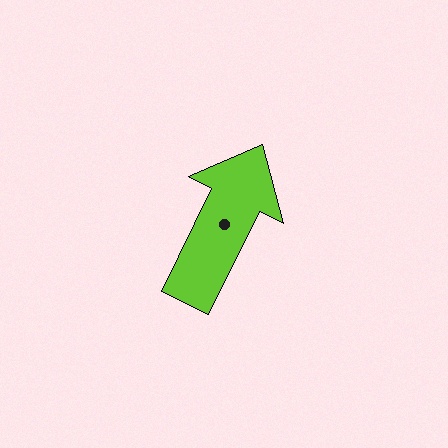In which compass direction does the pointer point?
Northeast.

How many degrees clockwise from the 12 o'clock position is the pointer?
Approximately 26 degrees.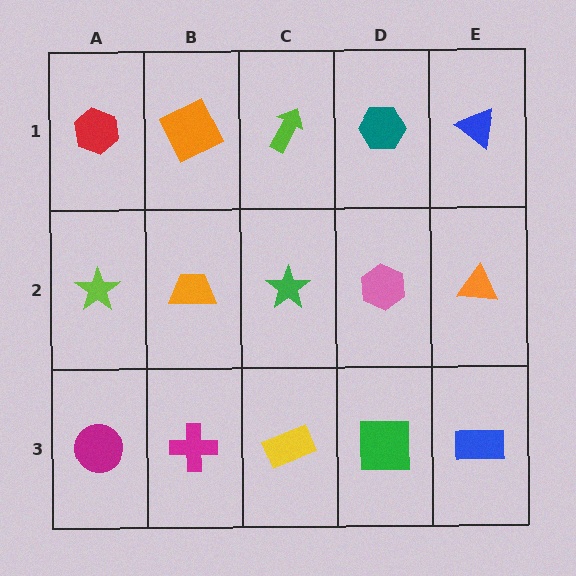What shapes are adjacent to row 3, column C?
A green star (row 2, column C), a magenta cross (row 3, column B), a green square (row 3, column D).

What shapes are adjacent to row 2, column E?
A blue triangle (row 1, column E), a blue rectangle (row 3, column E), a pink hexagon (row 2, column D).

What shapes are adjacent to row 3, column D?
A pink hexagon (row 2, column D), a yellow rectangle (row 3, column C), a blue rectangle (row 3, column E).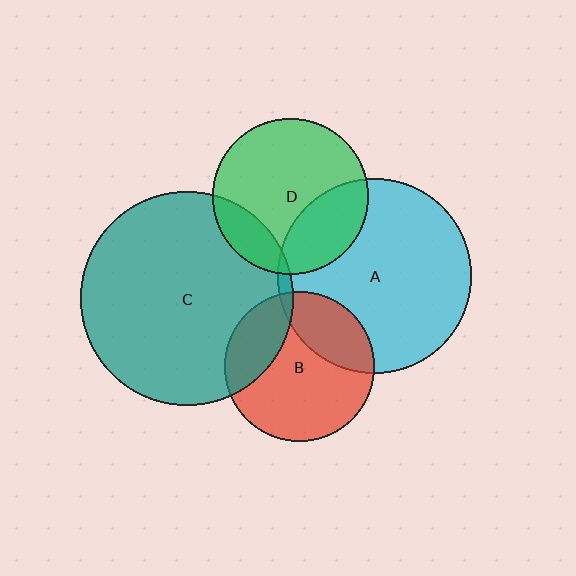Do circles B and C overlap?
Yes.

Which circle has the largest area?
Circle C (teal).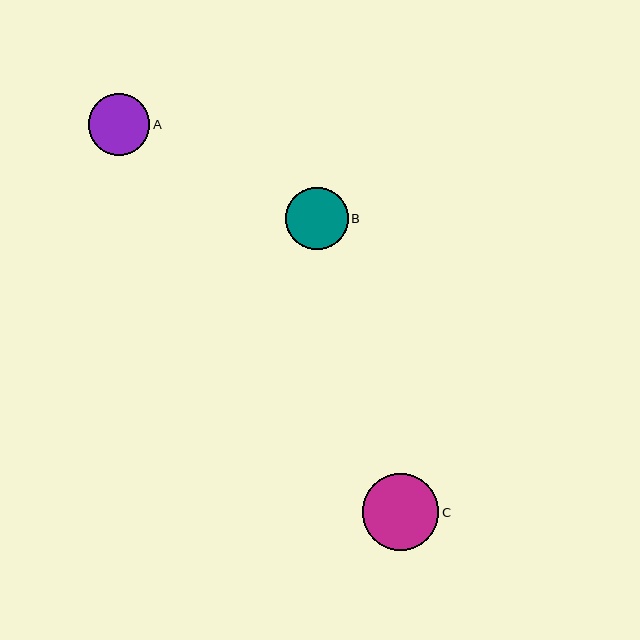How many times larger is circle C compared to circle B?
Circle C is approximately 1.2 times the size of circle B.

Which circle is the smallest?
Circle A is the smallest with a size of approximately 62 pixels.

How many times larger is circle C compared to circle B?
Circle C is approximately 1.2 times the size of circle B.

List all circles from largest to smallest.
From largest to smallest: C, B, A.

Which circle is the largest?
Circle C is the largest with a size of approximately 77 pixels.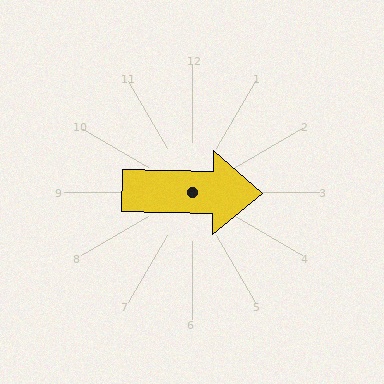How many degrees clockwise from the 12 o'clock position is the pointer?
Approximately 91 degrees.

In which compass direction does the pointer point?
East.